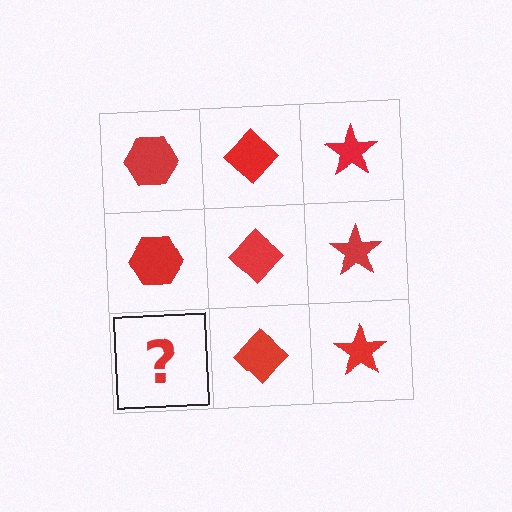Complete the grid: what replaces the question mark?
The question mark should be replaced with a red hexagon.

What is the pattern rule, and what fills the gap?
The rule is that each column has a consistent shape. The gap should be filled with a red hexagon.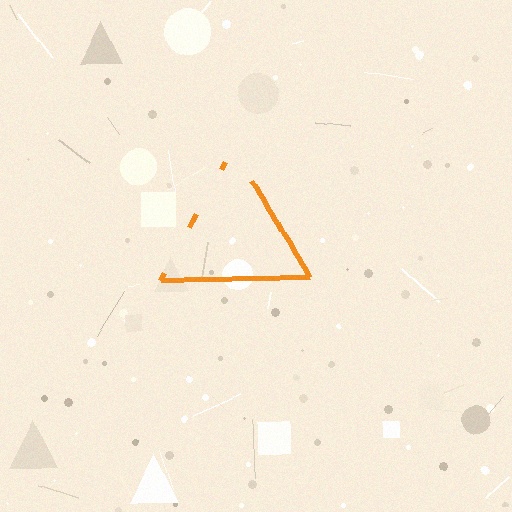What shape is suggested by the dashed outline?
The dashed outline suggests a triangle.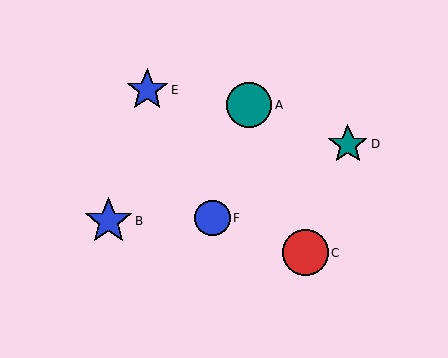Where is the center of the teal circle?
The center of the teal circle is at (249, 105).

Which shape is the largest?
The blue star (labeled B) is the largest.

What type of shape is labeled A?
Shape A is a teal circle.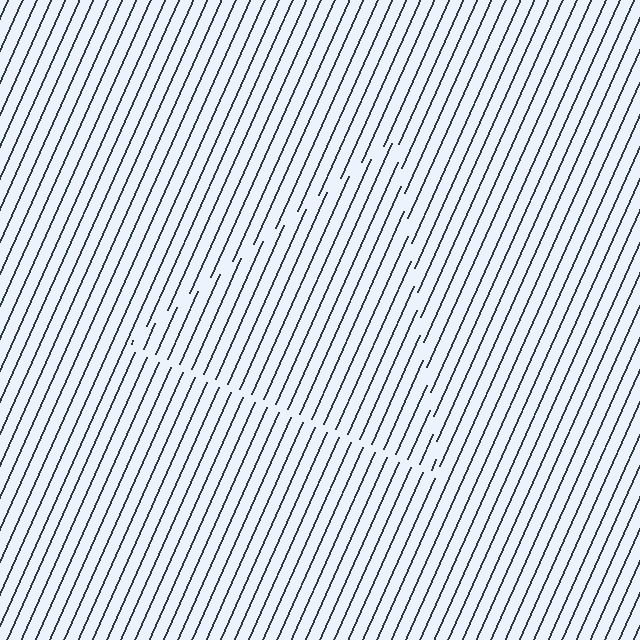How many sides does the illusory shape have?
3 sides — the line-ends trace a triangle.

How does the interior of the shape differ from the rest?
The interior of the shape contains the same grating, shifted by half a period — the contour is defined by the phase discontinuity where line-ends from the inner and outer gratings abut.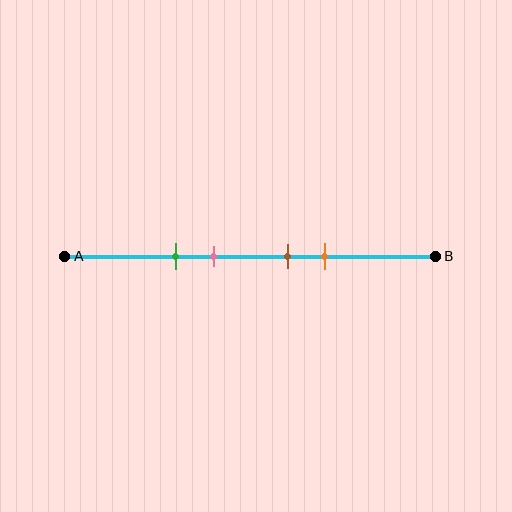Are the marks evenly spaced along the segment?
No, the marks are not evenly spaced.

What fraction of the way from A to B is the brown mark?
The brown mark is approximately 60% (0.6) of the way from A to B.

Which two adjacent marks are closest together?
The brown and orange marks are the closest adjacent pair.